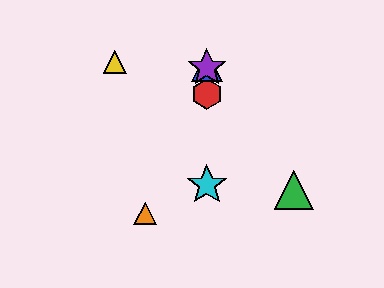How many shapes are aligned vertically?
4 shapes (the red hexagon, the blue triangle, the purple star, the cyan star) are aligned vertically.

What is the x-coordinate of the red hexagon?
The red hexagon is at x≈207.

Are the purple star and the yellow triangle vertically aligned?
No, the purple star is at x≈207 and the yellow triangle is at x≈115.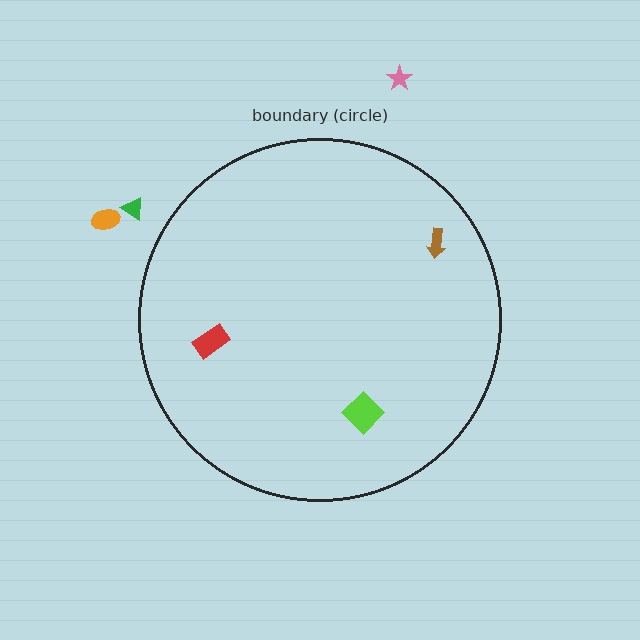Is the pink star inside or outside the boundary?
Outside.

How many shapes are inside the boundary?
3 inside, 3 outside.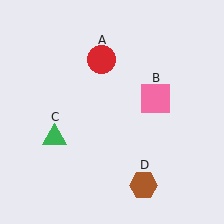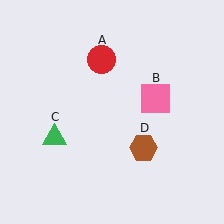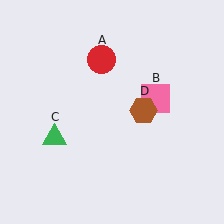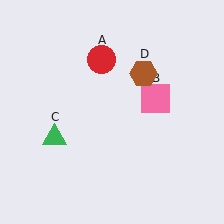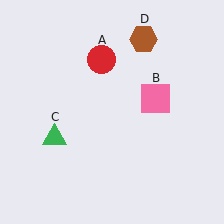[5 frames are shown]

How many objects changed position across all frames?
1 object changed position: brown hexagon (object D).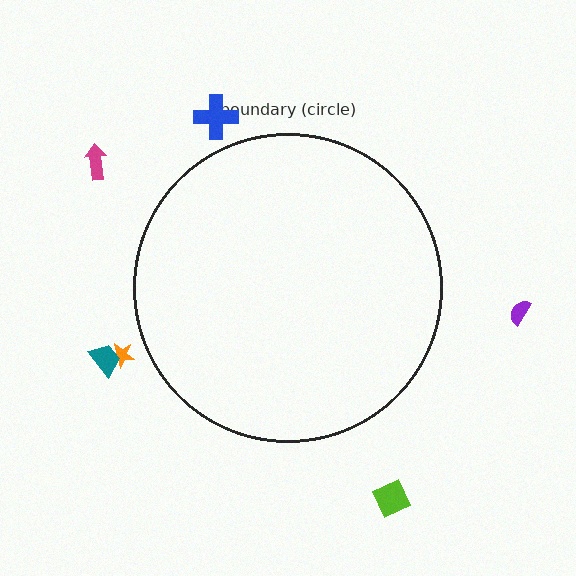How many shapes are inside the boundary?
0 inside, 6 outside.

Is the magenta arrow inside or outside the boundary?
Outside.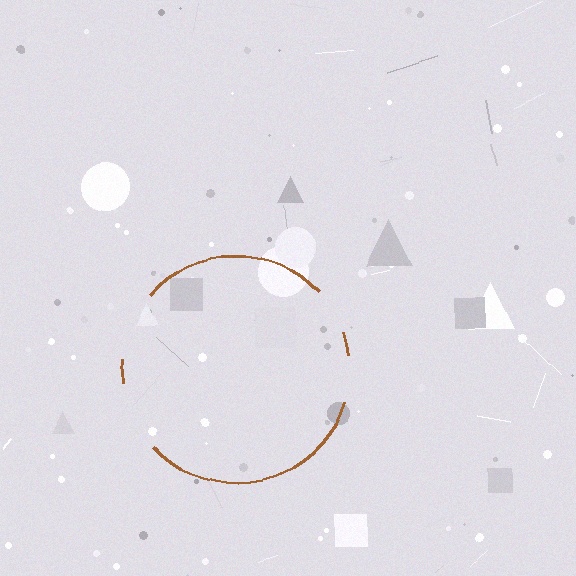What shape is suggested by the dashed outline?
The dashed outline suggests a circle.